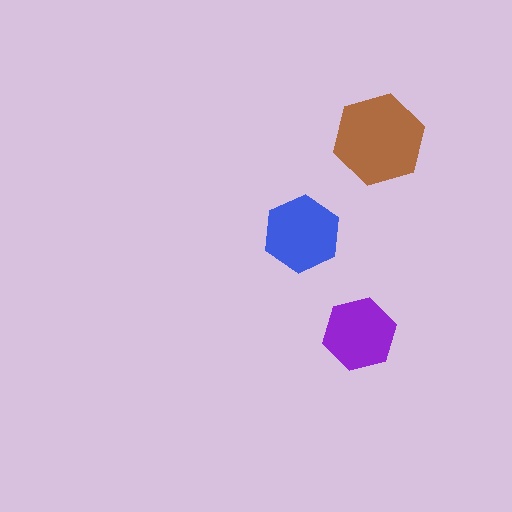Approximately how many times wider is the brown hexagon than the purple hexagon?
About 1.5 times wider.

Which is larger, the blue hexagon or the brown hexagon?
The brown one.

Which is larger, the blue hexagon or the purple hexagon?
The blue one.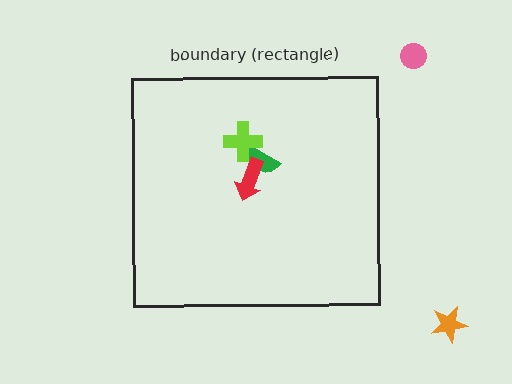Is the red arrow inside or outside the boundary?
Inside.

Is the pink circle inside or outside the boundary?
Outside.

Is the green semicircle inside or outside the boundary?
Inside.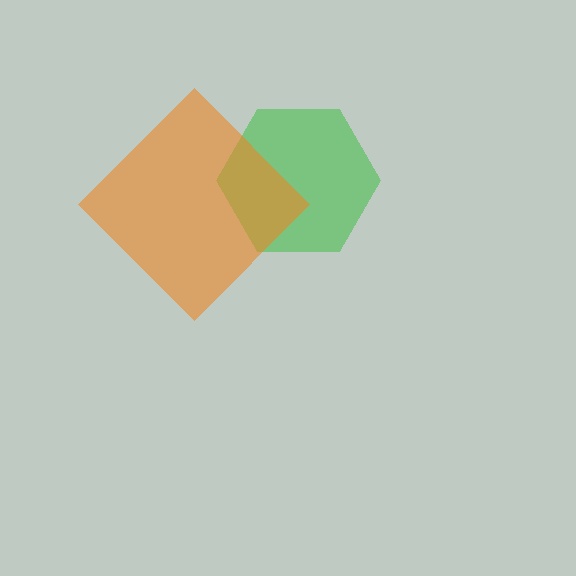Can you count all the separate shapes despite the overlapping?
Yes, there are 2 separate shapes.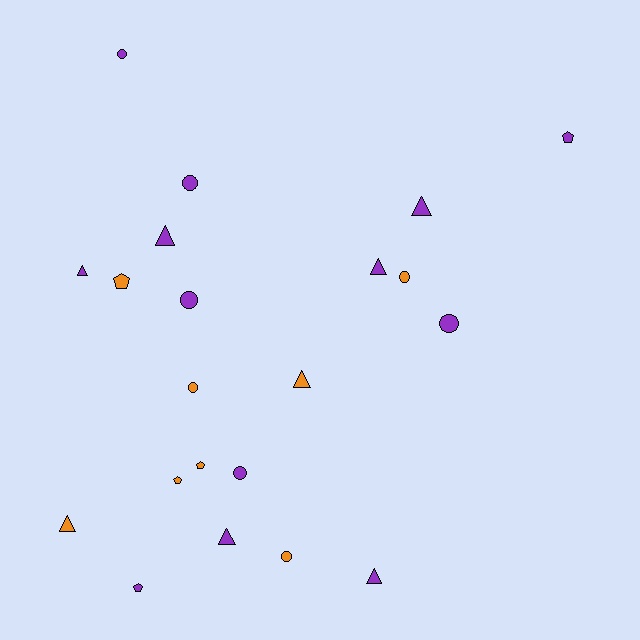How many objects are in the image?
There are 21 objects.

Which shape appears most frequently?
Triangle, with 8 objects.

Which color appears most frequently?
Purple, with 13 objects.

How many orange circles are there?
There are 3 orange circles.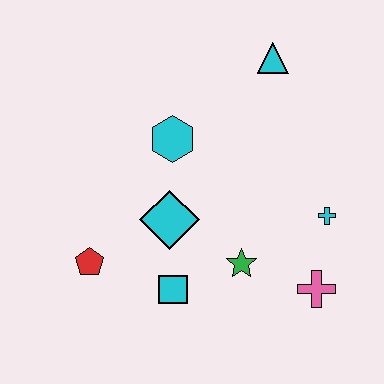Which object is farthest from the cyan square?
The cyan triangle is farthest from the cyan square.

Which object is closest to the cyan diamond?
The cyan square is closest to the cyan diamond.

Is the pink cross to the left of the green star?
No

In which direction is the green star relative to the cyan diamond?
The green star is to the right of the cyan diamond.